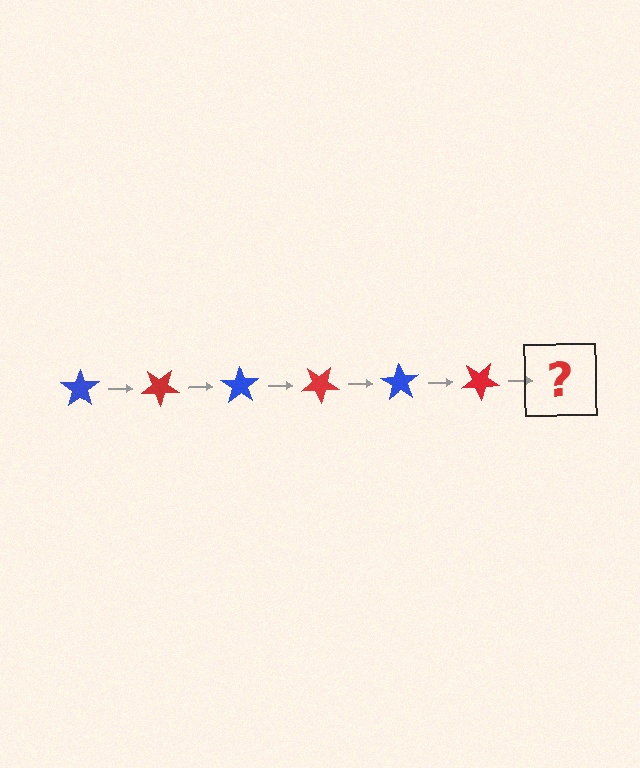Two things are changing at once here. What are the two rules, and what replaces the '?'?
The two rules are that it rotates 35 degrees each step and the color cycles through blue and red. The '?' should be a blue star, rotated 210 degrees from the start.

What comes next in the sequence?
The next element should be a blue star, rotated 210 degrees from the start.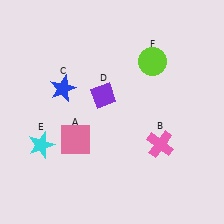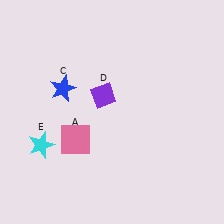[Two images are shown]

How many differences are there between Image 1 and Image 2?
There are 2 differences between the two images.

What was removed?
The lime circle (F), the pink cross (B) were removed in Image 2.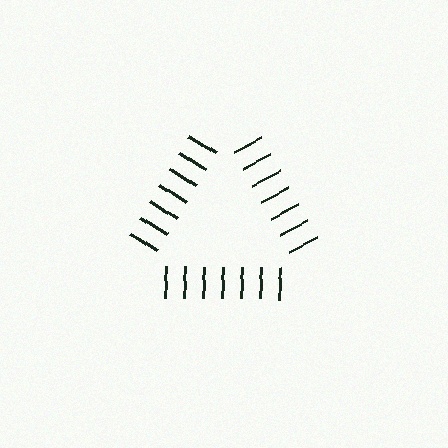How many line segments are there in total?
21 — 7 along each of the 3 edges.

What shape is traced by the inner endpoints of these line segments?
An illusory triangle — the line segments terminate on its edges but no continuous stroke is drawn.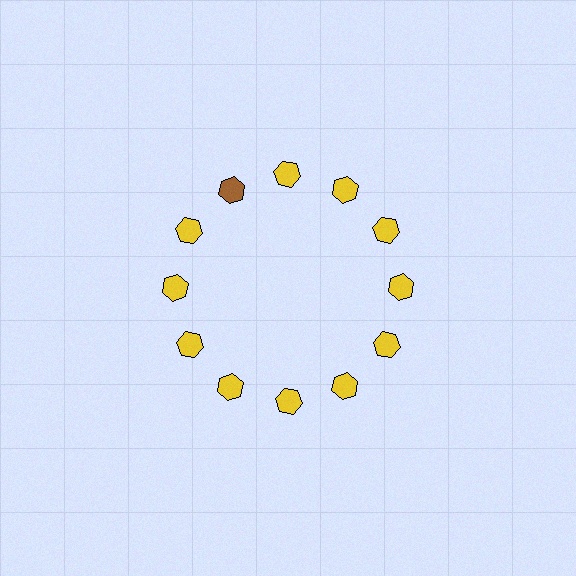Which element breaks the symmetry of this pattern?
The brown hexagon at roughly the 11 o'clock position breaks the symmetry. All other shapes are yellow hexagons.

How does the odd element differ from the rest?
It has a different color: brown instead of yellow.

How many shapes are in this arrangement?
There are 12 shapes arranged in a ring pattern.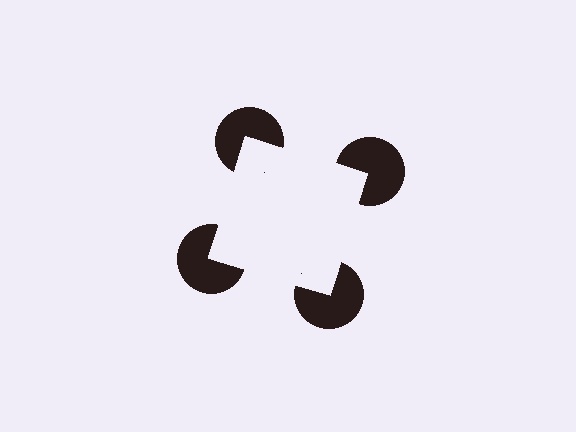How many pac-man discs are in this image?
There are 4 — one at each vertex of the illusory square.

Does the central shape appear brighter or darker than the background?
It typically appears slightly brighter than the background, even though no actual brightness change is drawn.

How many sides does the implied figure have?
4 sides.